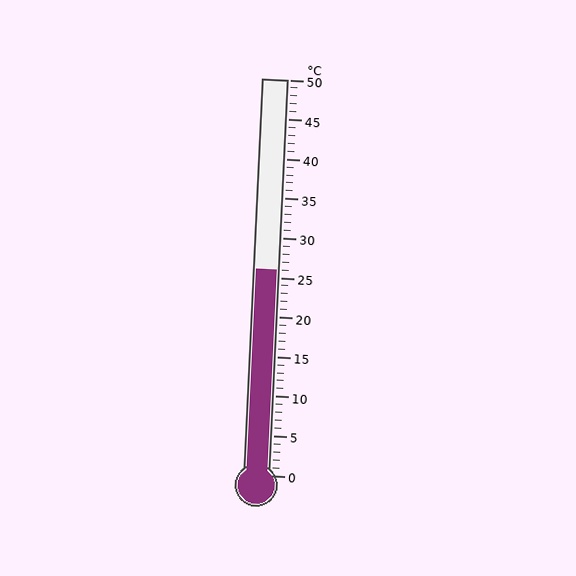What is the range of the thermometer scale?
The thermometer scale ranges from 0°C to 50°C.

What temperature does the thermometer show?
The thermometer shows approximately 26°C.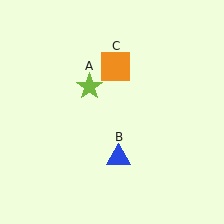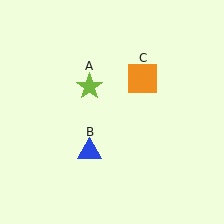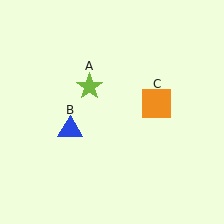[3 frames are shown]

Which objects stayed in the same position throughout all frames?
Lime star (object A) remained stationary.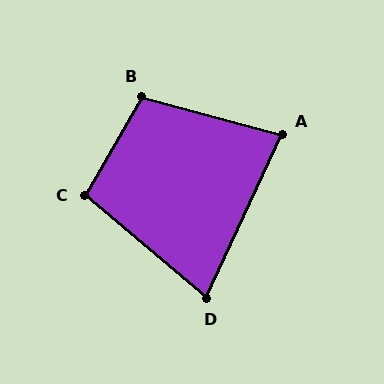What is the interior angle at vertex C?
Approximately 100 degrees (obtuse).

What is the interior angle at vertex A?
Approximately 80 degrees (acute).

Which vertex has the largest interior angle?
B, at approximately 105 degrees.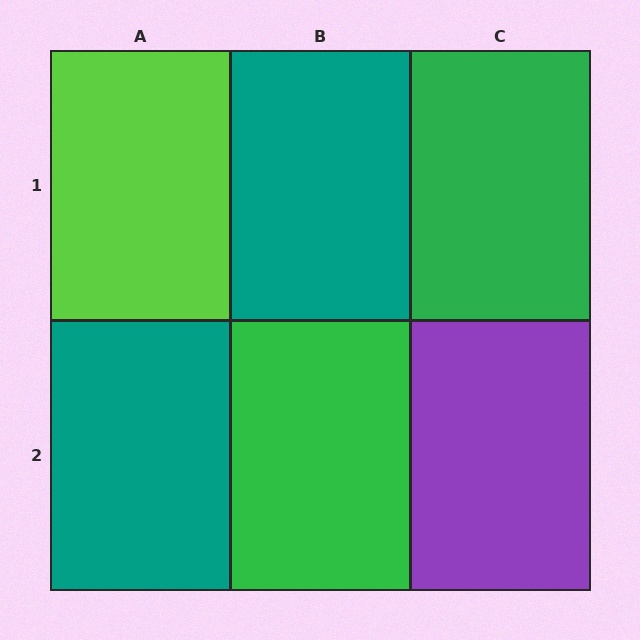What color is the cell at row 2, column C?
Purple.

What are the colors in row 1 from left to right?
Lime, teal, green.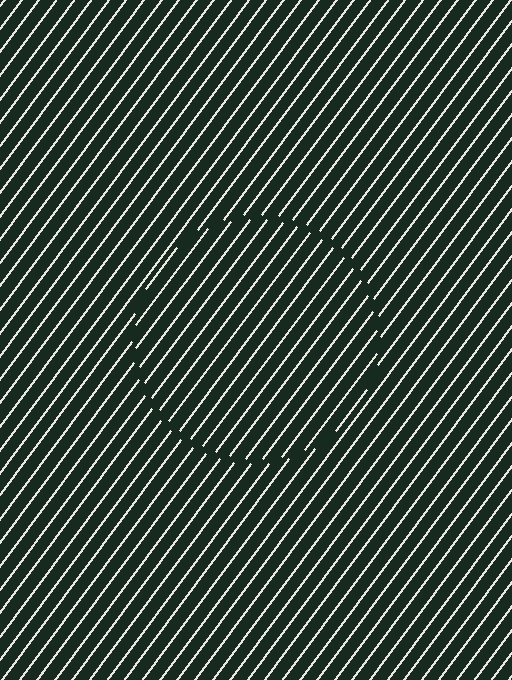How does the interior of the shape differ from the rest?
The interior of the shape contains the same grating, shifted by half a period — the contour is defined by the phase discontinuity where line-ends from the inner and outer gratings abut.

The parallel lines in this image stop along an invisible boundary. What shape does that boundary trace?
An illusory circle. The interior of the shape contains the same grating, shifted by half a period — the contour is defined by the phase discontinuity where line-ends from the inner and outer gratings abut.